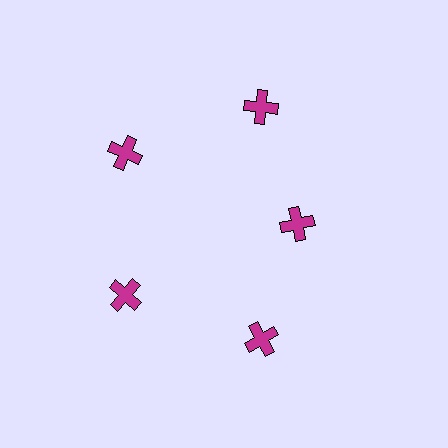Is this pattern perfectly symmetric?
No. The 5 magenta crosses are arranged in a ring, but one element near the 3 o'clock position is pulled inward toward the center, breaking the 5-fold rotational symmetry.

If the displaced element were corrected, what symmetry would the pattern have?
It would have 5-fold rotational symmetry — the pattern would map onto itself every 72 degrees.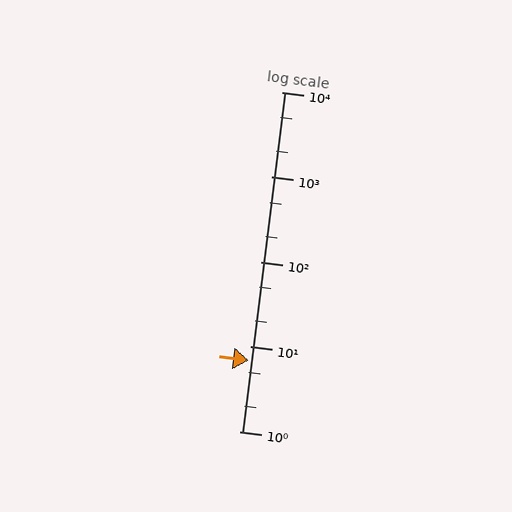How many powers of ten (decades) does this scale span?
The scale spans 4 decades, from 1 to 10000.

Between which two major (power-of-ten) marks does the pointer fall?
The pointer is between 1 and 10.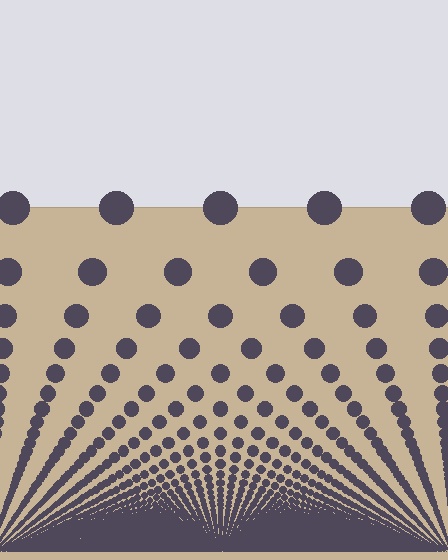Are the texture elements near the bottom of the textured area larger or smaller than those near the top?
Smaller. The gradient is inverted — elements near the bottom are smaller and denser.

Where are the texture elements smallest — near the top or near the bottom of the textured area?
Near the bottom.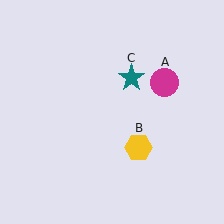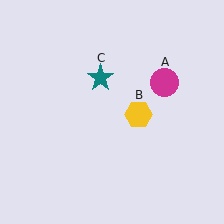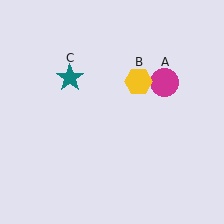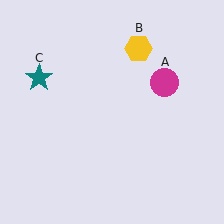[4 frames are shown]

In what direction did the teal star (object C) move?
The teal star (object C) moved left.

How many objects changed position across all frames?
2 objects changed position: yellow hexagon (object B), teal star (object C).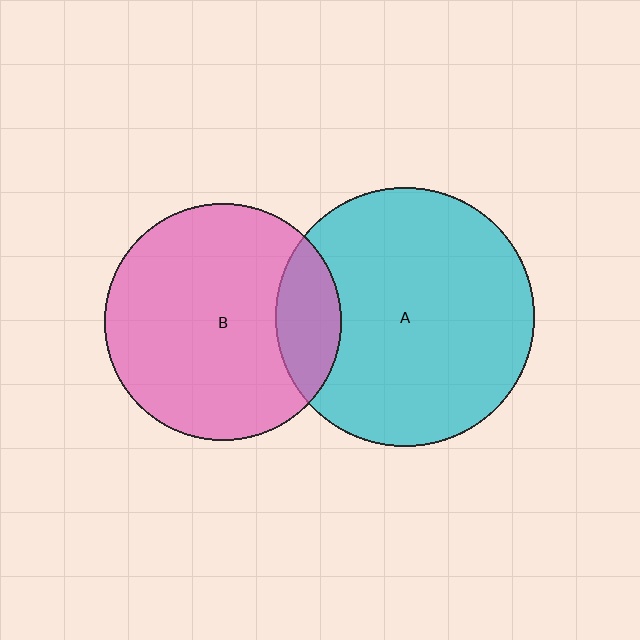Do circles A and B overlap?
Yes.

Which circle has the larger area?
Circle A (cyan).